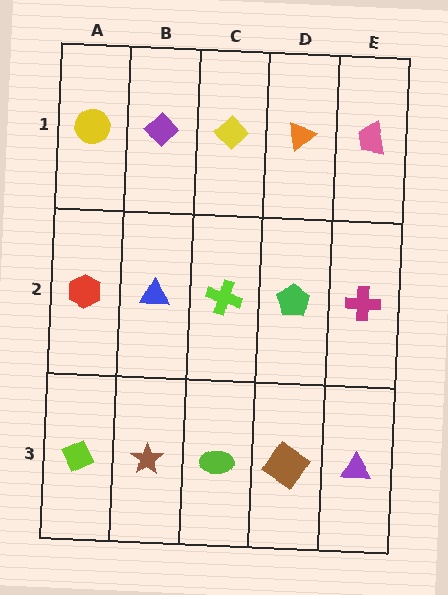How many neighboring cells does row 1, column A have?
2.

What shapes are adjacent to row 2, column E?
A pink trapezoid (row 1, column E), a purple triangle (row 3, column E), a green pentagon (row 2, column D).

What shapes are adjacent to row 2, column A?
A yellow circle (row 1, column A), a lime diamond (row 3, column A), a blue triangle (row 2, column B).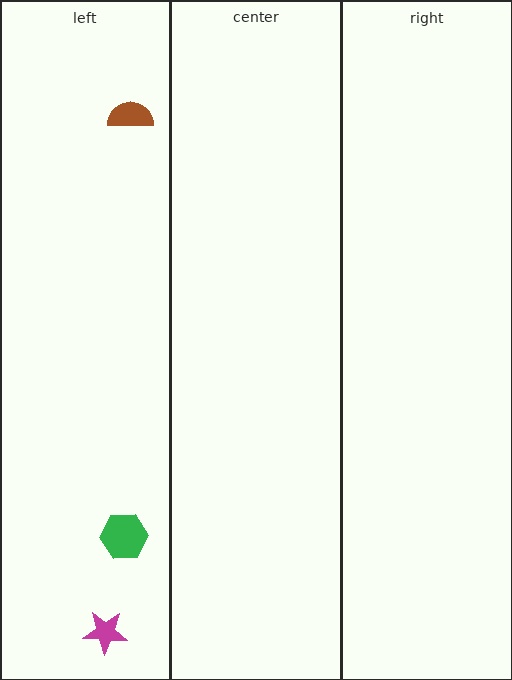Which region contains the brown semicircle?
The left region.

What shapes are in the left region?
The magenta star, the brown semicircle, the green hexagon.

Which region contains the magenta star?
The left region.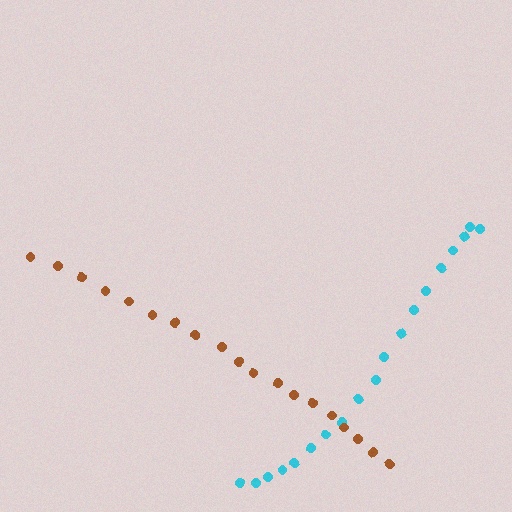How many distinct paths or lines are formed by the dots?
There are 2 distinct paths.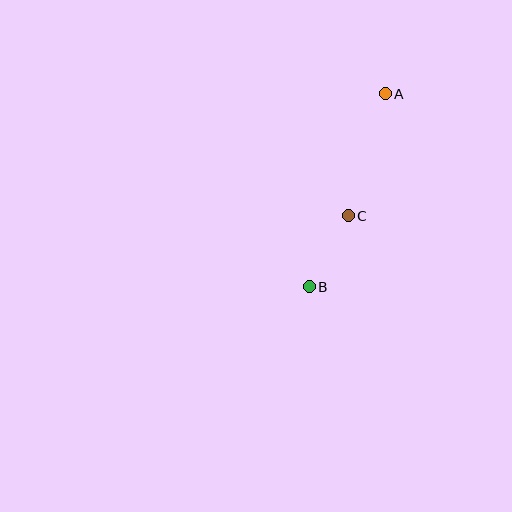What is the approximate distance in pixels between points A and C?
The distance between A and C is approximately 127 pixels.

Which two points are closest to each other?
Points B and C are closest to each other.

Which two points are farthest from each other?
Points A and B are farthest from each other.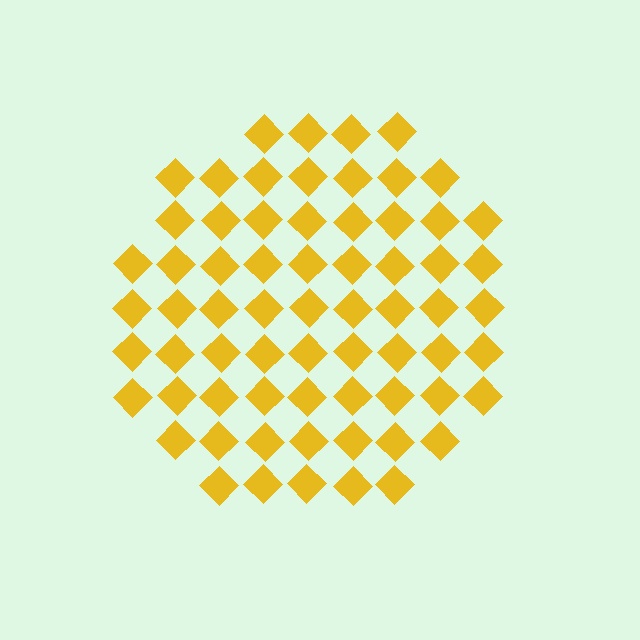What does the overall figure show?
The overall figure shows a circle.